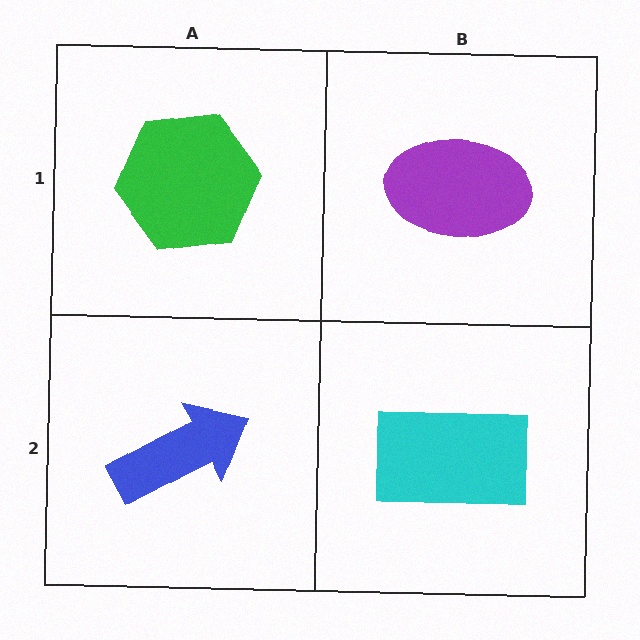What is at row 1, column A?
A green hexagon.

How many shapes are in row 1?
2 shapes.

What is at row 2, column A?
A blue arrow.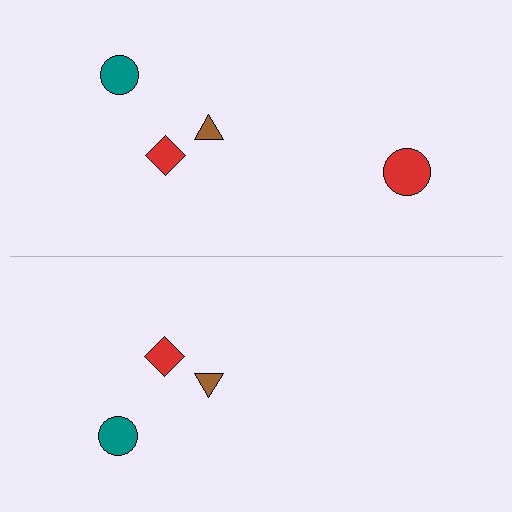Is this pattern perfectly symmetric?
No, the pattern is not perfectly symmetric. A red circle is missing from the bottom side.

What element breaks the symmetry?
A red circle is missing from the bottom side.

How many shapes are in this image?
There are 7 shapes in this image.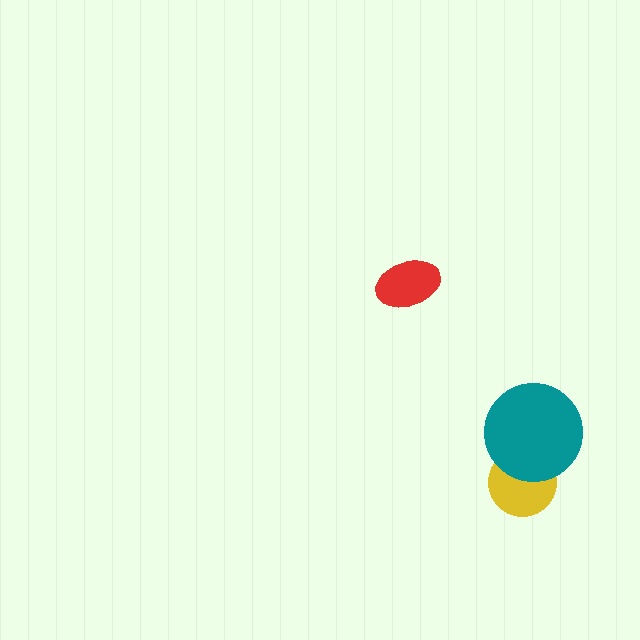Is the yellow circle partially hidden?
Yes, it is partially covered by another shape.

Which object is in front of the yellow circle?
The teal circle is in front of the yellow circle.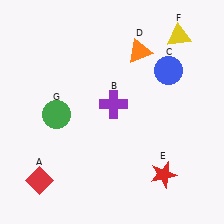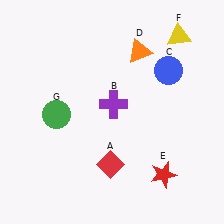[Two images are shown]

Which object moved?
The red diamond (A) moved right.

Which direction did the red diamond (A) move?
The red diamond (A) moved right.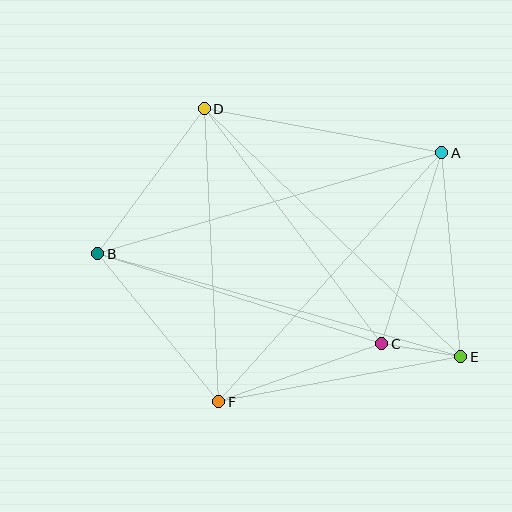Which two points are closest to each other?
Points C and E are closest to each other.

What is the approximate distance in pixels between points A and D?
The distance between A and D is approximately 242 pixels.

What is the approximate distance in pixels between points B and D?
The distance between B and D is approximately 180 pixels.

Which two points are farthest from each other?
Points B and E are farthest from each other.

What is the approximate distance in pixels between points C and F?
The distance between C and F is approximately 173 pixels.